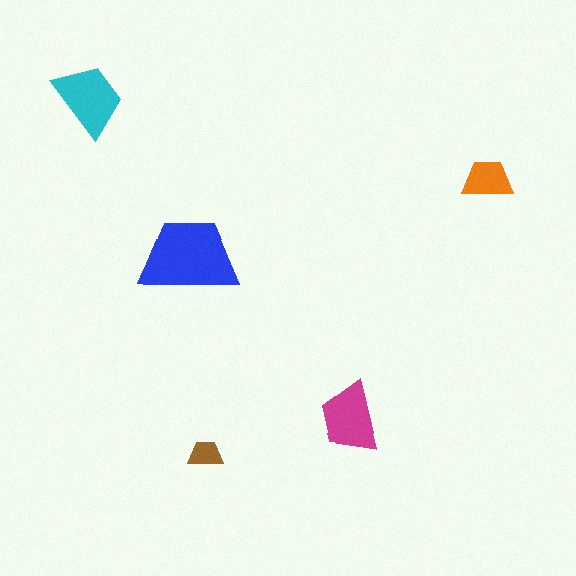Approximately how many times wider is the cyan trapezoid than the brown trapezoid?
About 2 times wider.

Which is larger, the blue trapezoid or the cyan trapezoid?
The blue one.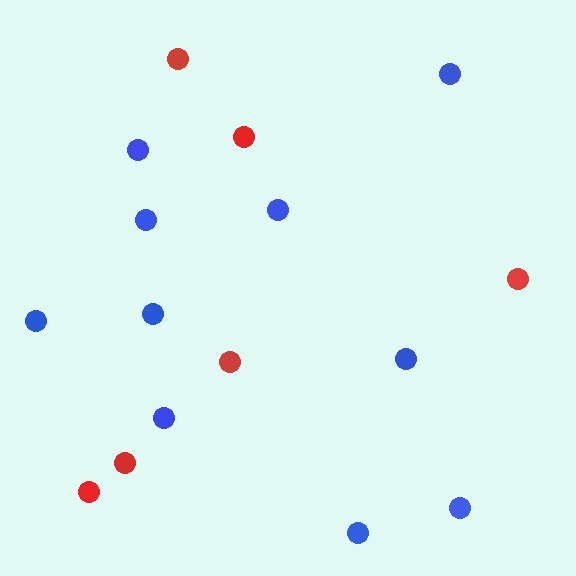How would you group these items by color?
There are 2 groups: one group of red circles (6) and one group of blue circles (10).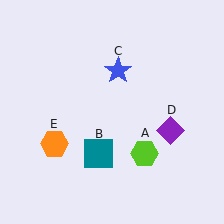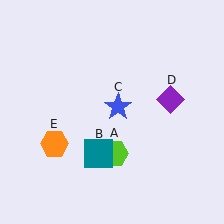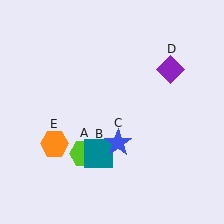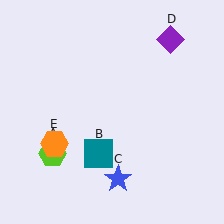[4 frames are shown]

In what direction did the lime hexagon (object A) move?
The lime hexagon (object A) moved left.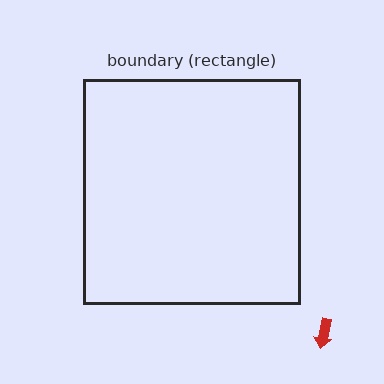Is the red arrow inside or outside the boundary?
Outside.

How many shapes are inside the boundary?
0 inside, 1 outside.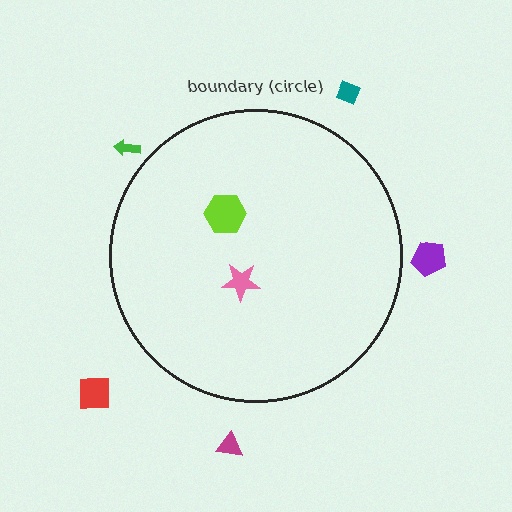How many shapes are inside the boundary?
2 inside, 5 outside.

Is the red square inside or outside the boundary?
Outside.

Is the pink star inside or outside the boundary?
Inside.